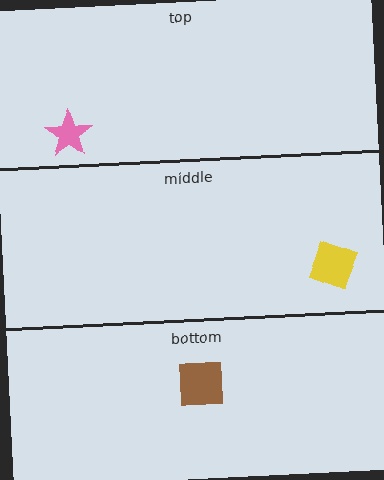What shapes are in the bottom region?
The brown square.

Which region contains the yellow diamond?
The middle region.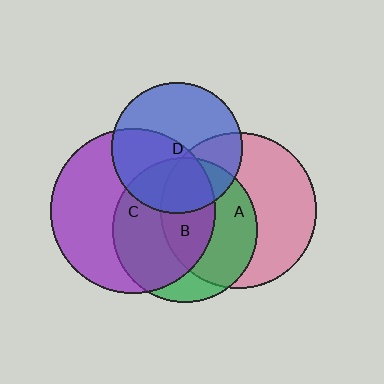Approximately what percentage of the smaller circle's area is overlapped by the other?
Approximately 30%.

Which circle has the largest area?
Circle C (purple).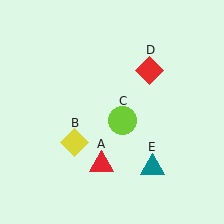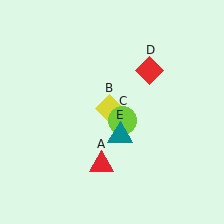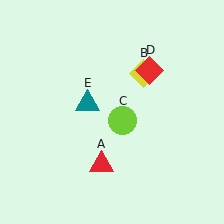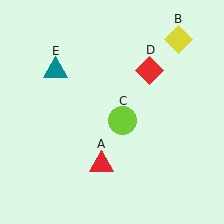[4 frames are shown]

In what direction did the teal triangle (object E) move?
The teal triangle (object E) moved up and to the left.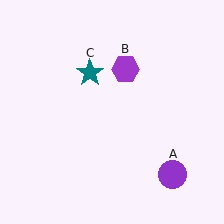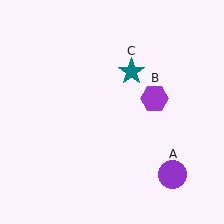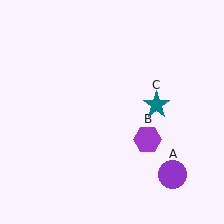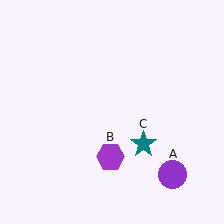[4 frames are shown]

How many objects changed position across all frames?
2 objects changed position: purple hexagon (object B), teal star (object C).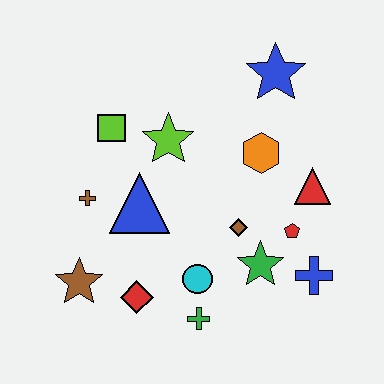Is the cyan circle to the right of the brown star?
Yes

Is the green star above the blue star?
No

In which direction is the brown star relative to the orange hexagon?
The brown star is to the left of the orange hexagon.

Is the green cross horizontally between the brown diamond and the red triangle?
No